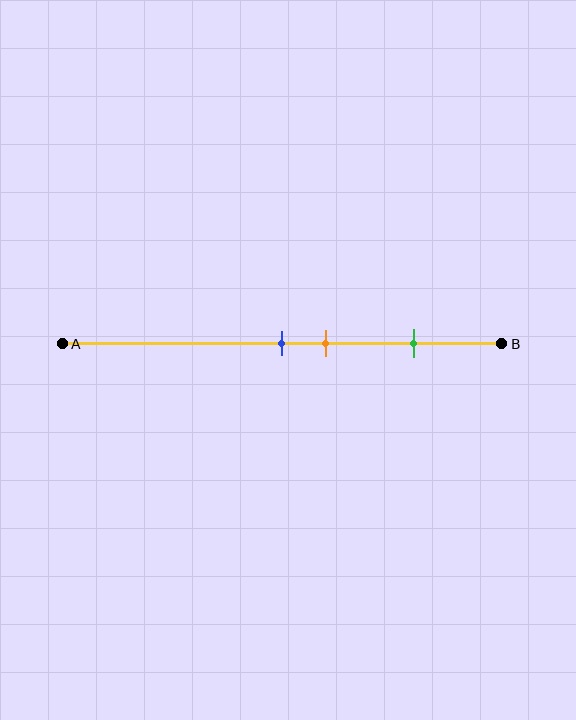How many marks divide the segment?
There are 3 marks dividing the segment.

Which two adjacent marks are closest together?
The blue and orange marks are the closest adjacent pair.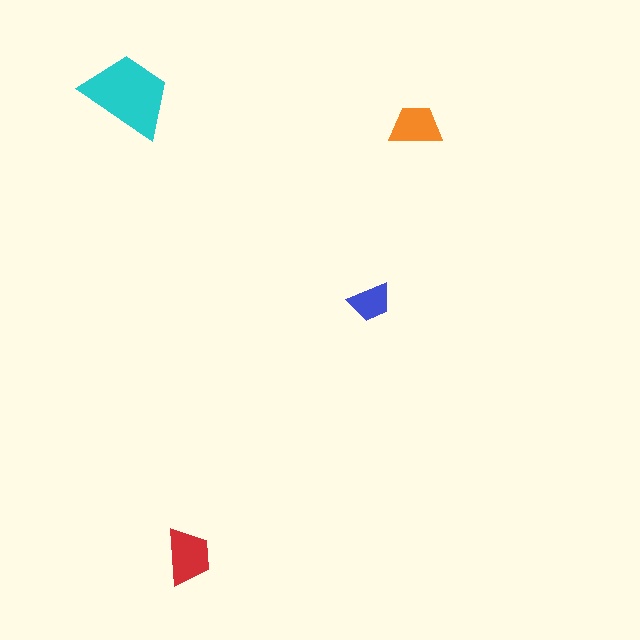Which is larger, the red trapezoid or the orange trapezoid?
The red one.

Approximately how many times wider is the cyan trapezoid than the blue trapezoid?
About 2 times wider.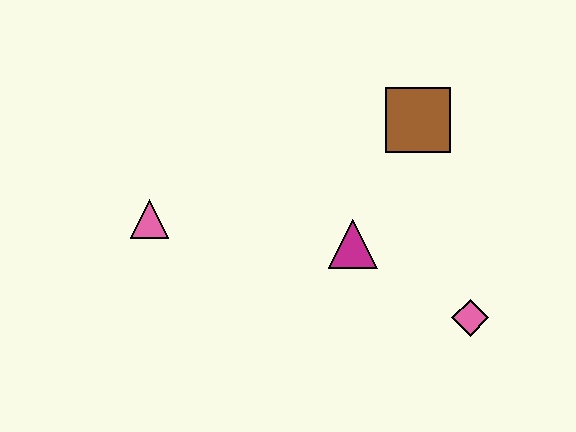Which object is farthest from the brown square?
The pink triangle is farthest from the brown square.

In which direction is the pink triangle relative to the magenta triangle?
The pink triangle is to the left of the magenta triangle.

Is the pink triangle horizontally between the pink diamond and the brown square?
No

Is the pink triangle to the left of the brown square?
Yes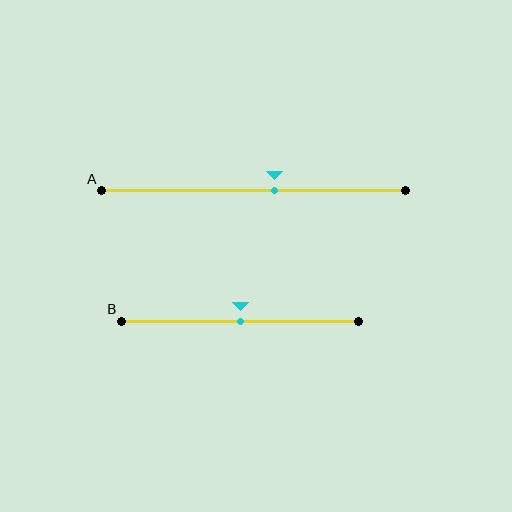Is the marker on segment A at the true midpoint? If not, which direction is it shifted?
No, the marker on segment A is shifted to the right by about 7% of the segment length.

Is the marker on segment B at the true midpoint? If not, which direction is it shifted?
Yes, the marker on segment B is at the true midpoint.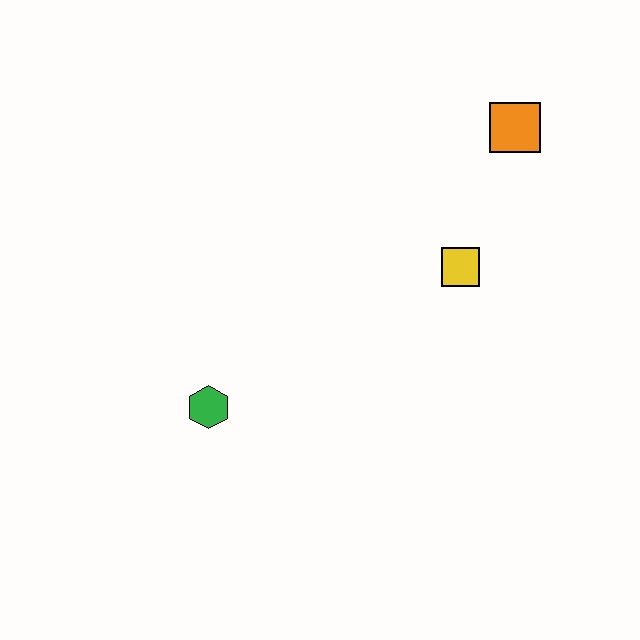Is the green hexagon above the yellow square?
No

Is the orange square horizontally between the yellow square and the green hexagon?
No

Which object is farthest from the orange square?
The green hexagon is farthest from the orange square.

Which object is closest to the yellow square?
The orange square is closest to the yellow square.